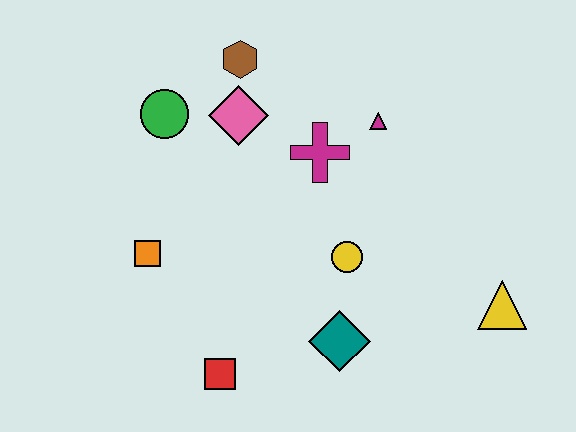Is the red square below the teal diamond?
Yes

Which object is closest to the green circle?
The pink diamond is closest to the green circle.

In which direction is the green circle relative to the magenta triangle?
The green circle is to the left of the magenta triangle.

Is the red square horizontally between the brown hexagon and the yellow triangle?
No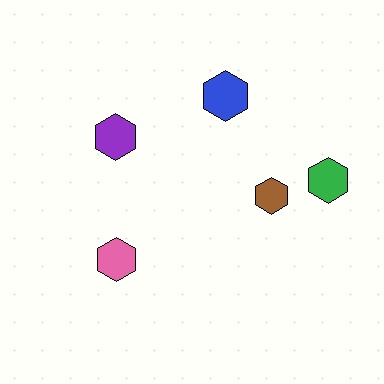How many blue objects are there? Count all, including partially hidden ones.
There is 1 blue object.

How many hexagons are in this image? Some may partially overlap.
There are 5 hexagons.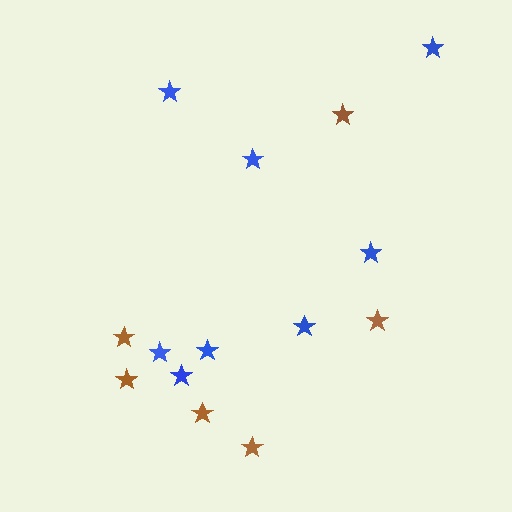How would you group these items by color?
There are 2 groups: one group of brown stars (6) and one group of blue stars (8).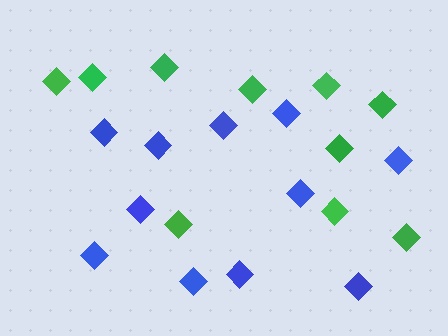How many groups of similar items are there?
There are 2 groups: one group of blue diamonds (11) and one group of green diamonds (10).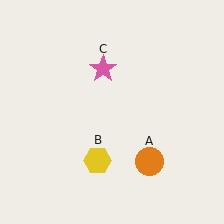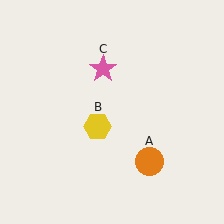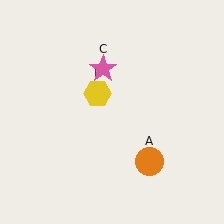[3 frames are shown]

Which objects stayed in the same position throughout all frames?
Orange circle (object A) and pink star (object C) remained stationary.